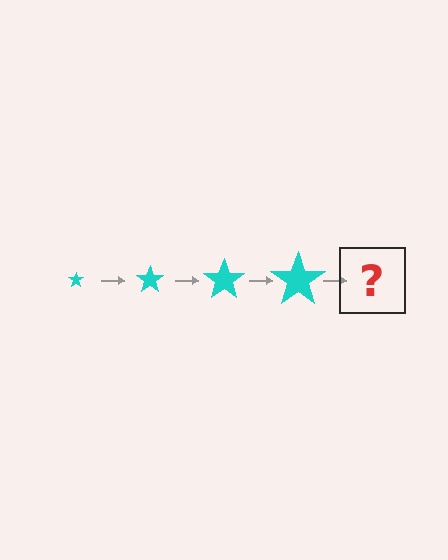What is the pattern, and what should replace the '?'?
The pattern is that the star gets progressively larger each step. The '?' should be a cyan star, larger than the previous one.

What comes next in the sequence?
The next element should be a cyan star, larger than the previous one.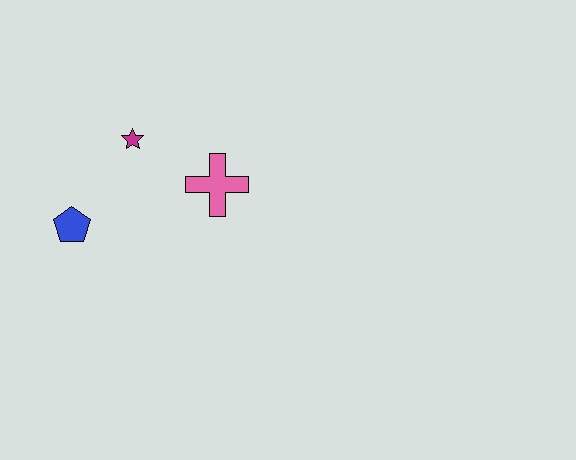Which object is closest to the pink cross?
The magenta star is closest to the pink cross.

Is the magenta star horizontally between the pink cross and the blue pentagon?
Yes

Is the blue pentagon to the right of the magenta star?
No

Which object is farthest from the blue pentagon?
The pink cross is farthest from the blue pentagon.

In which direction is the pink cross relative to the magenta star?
The pink cross is to the right of the magenta star.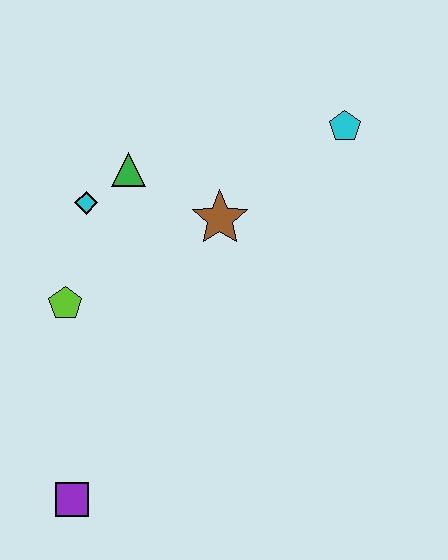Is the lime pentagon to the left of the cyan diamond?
Yes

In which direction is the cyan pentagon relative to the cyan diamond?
The cyan pentagon is to the right of the cyan diamond.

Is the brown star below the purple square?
No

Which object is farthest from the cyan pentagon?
The purple square is farthest from the cyan pentagon.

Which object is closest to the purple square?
The lime pentagon is closest to the purple square.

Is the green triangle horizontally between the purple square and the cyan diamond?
No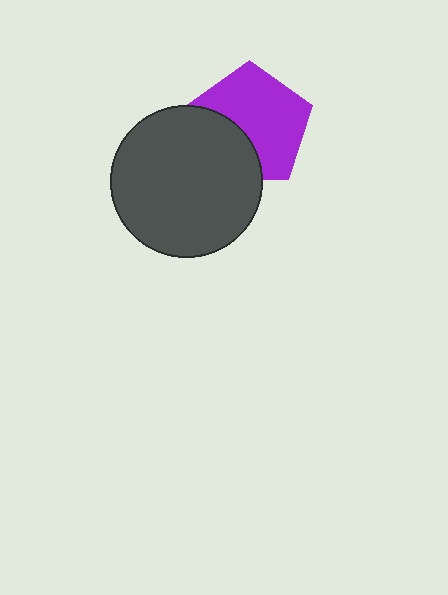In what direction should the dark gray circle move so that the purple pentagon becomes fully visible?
The dark gray circle should move toward the lower-left. That is the shortest direction to clear the overlap and leave the purple pentagon fully visible.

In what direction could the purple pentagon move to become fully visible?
The purple pentagon could move toward the upper-right. That would shift it out from behind the dark gray circle entirely.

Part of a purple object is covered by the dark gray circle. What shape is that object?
It is a pentagon.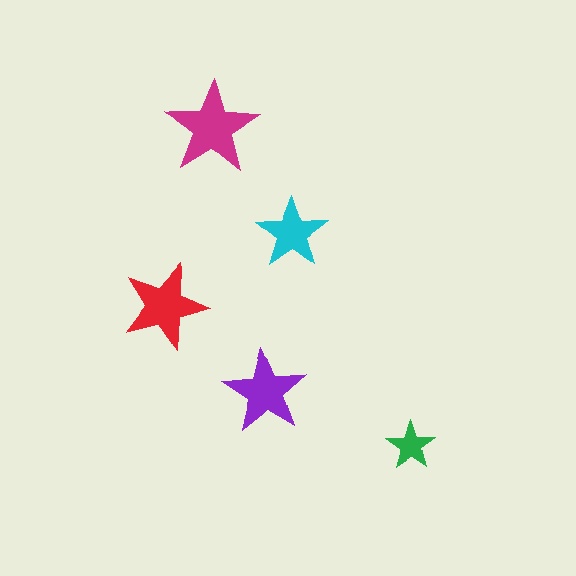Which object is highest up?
The magenta star is topmost.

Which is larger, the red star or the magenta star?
The magenta one.